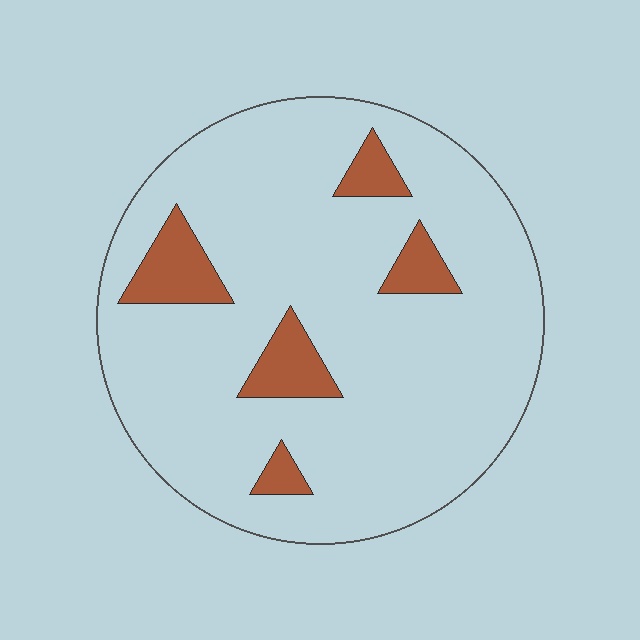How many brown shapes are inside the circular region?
5.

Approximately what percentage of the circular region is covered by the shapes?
Approximately 10%.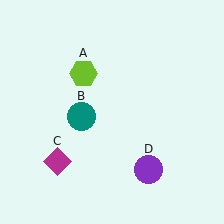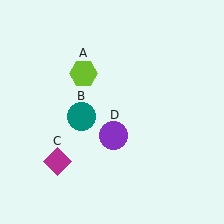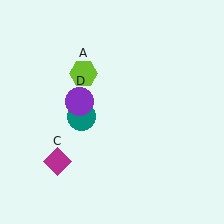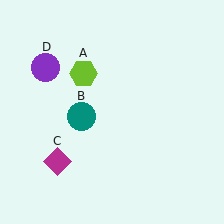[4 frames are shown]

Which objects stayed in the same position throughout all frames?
Lime hexagon (object A) and teal circle (object B) and magenta diamond (object C) remained stationary.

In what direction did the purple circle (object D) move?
The purple circle (object D) moved up and to the left.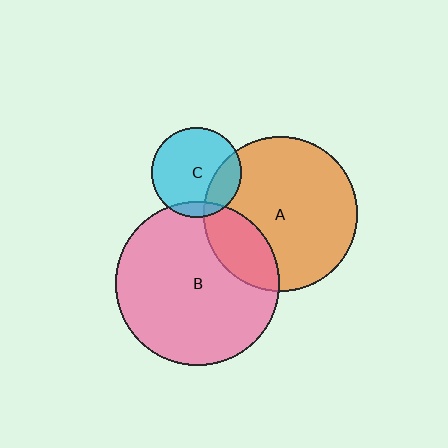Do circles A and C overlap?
Yes.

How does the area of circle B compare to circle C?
Approximately 3.3 times.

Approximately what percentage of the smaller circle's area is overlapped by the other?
Approximately 25%.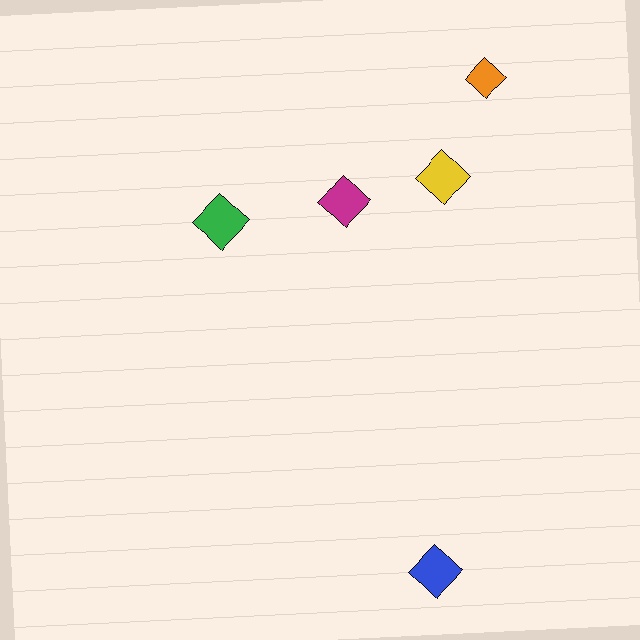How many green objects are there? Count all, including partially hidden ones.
There is 1 green object.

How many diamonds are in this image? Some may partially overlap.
There are 5 diamonds.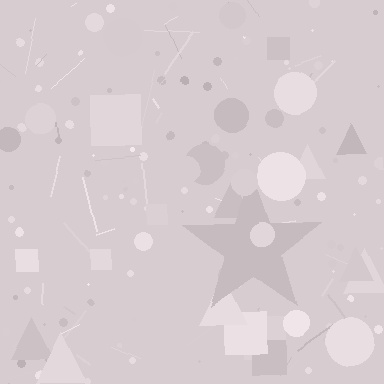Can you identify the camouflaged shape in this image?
The camouflaged shape is a star.